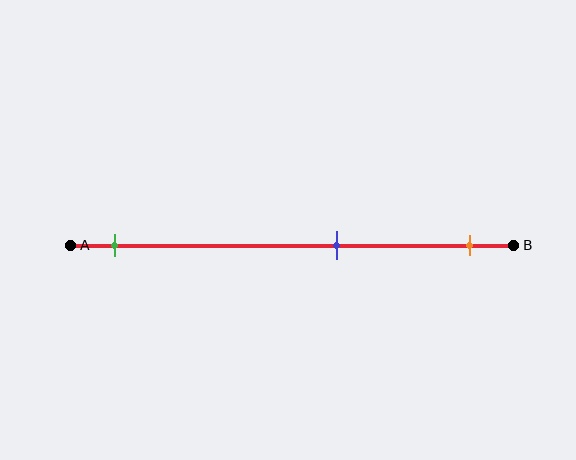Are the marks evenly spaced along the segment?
No, the marks are not evenly spaced.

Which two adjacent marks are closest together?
The blue and orange marks are the closest adjacent pair.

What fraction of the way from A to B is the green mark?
The green mark is approximately 10% (0.1) of the way from A to B.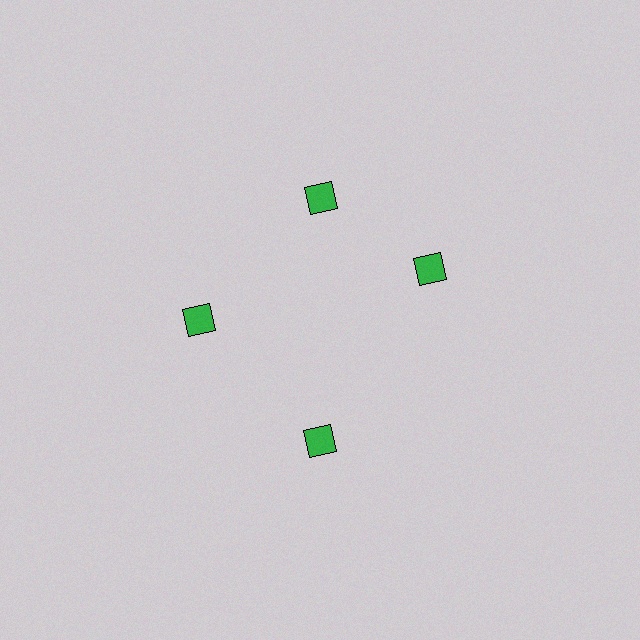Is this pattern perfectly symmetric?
No. The 4 green diamonds are arranged in a ring, but one element near the 3 o'clock position is rotated out of alignment along the ring, breaking the 4-fold rotational symmetry.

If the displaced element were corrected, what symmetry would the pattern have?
It would have 4-fold rotational symmetry — the pattern would map onto itself every 90 degrees.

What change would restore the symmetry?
The symmetry would be restored by rotating it back into even spacing with its neighbors so that all 4 diamonds sit at equal angles and equal distance from the center.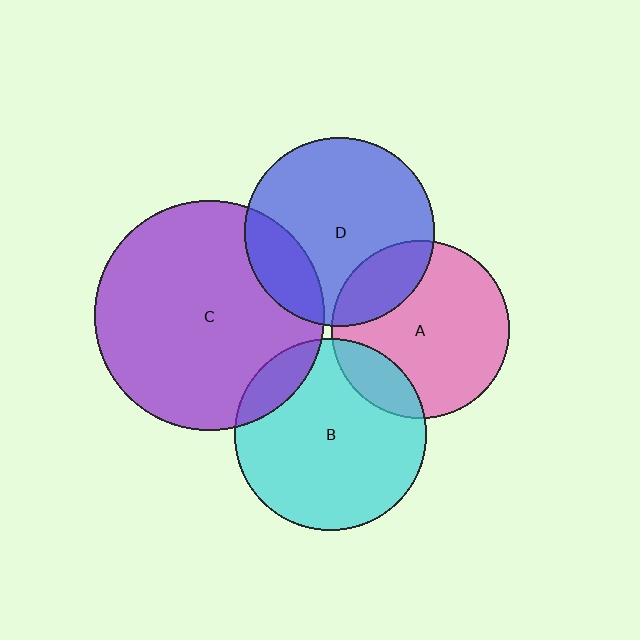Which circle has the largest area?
Circle C (purple).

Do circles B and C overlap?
Yes.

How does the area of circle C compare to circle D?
Approximately 1.5 times.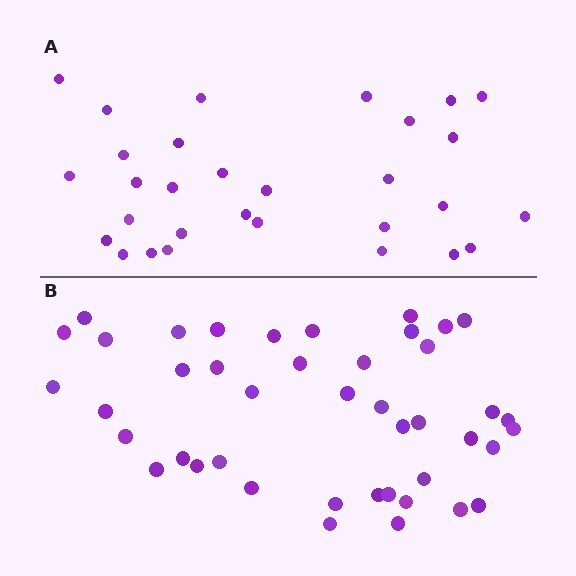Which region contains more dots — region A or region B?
Region B (the bottom region) has more dots.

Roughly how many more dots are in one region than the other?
Region B has approximately 15 more dots than region A.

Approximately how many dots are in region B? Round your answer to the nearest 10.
About 40 dots. (The exact count is 43, which rounds to 40.)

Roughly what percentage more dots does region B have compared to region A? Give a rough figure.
About 45% more.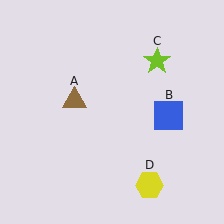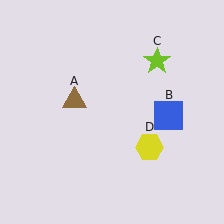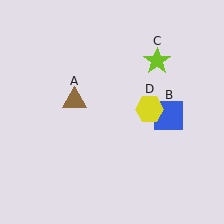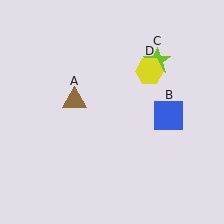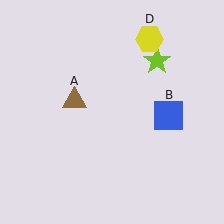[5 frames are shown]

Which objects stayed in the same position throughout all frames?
Brown triangle (object A) and blue square (object B) and lime star (object C) remained stationary.